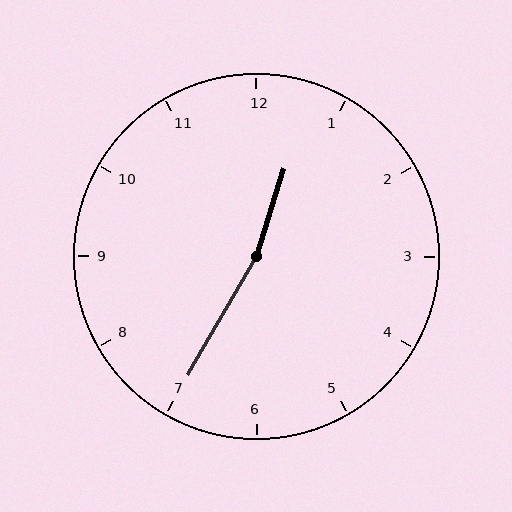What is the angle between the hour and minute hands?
Approximately 168 degrees.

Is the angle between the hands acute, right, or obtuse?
It is obtuse.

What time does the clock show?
12:35.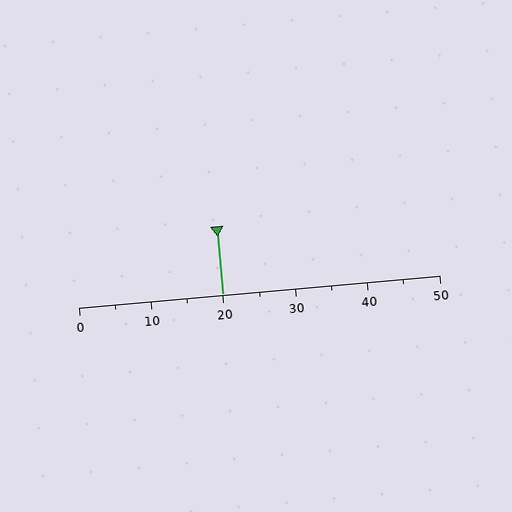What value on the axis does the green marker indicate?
The marker indicates approximately 20.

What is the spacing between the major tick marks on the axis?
The major ticks are spaced 10 apart.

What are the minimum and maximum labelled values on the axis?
The axis runs from 0 to 50.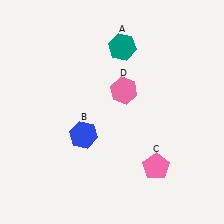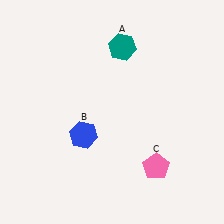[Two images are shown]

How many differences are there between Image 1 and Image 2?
There is 1 difference between the two images.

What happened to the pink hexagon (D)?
The pink hexagon (D) was removed in Image 2. It was in the top-right area of Image 1.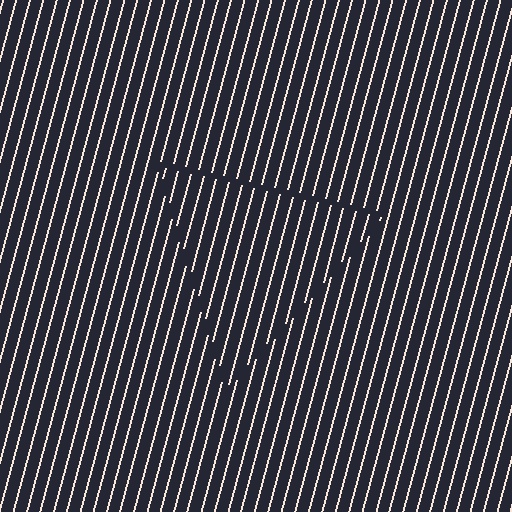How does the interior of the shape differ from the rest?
The interior of the shape contains the same grating, shifted by half a period — the contour is defined by the phase discontinuity where line-ends from the inner and outer gratings abut.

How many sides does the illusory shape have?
3 sides — the line-ends trace a triangle.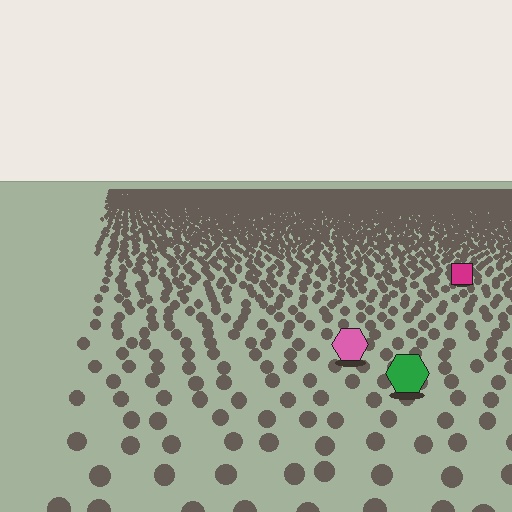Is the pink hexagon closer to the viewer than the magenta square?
Yes. The pink hexagon is closer — you can tell from the texture gradient: the ground texture is coarser near it.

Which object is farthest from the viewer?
The magenta square is farthest from the viewer. It appears smaller and the ground texture around it is denser.